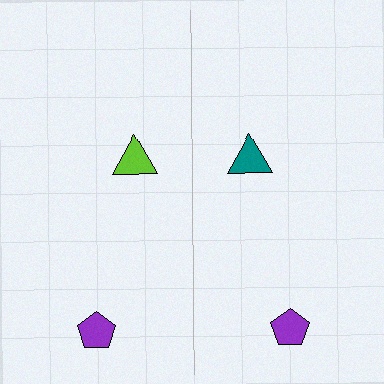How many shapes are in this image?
There are 4 shapes in this image.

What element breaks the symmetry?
The teal triangle on the right side breaks the symmetry — its mirror counterpart is lime.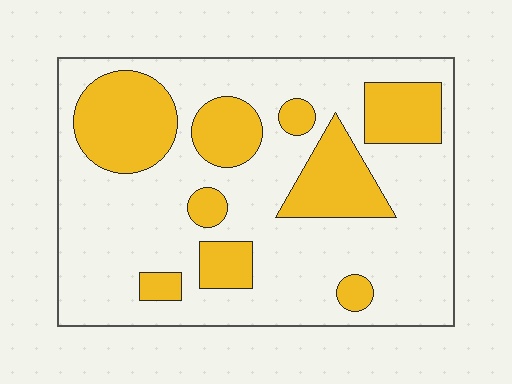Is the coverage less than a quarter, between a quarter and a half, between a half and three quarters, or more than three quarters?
Between a quarter and a half.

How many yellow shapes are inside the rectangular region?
9.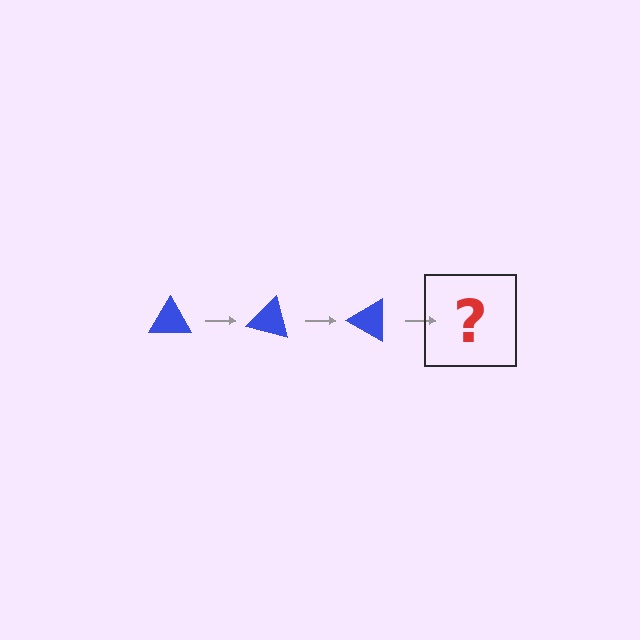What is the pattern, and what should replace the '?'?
The pattern is that the triangle rotates 15 degrees each step. The '?' should be a blue triangle rotated 45 degrees.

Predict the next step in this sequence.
The next step is a blue triangle rotated 45 degrees.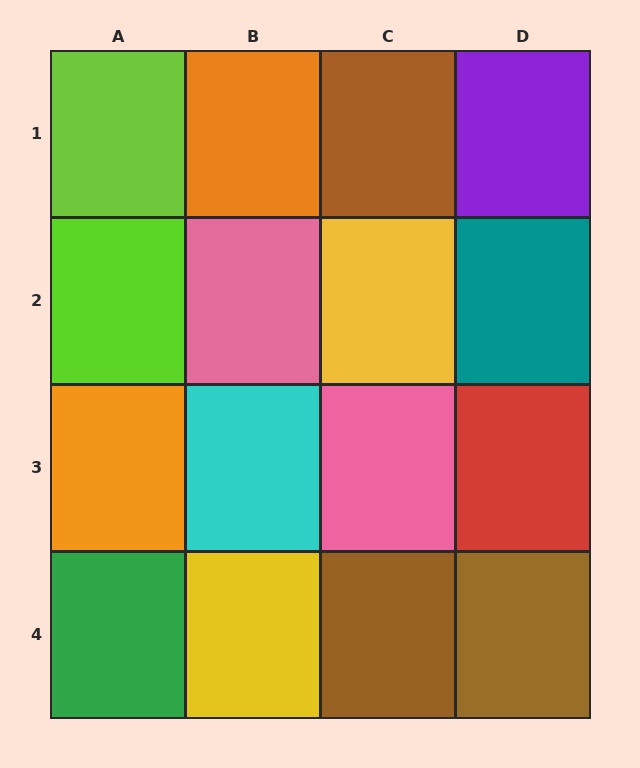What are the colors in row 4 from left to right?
Green, yellow, brown, brown.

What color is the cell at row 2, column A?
Lime.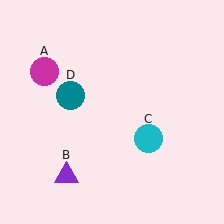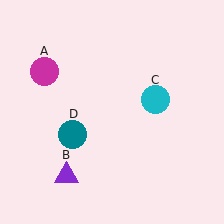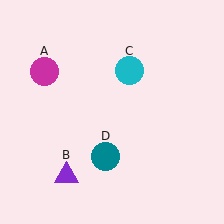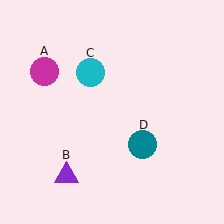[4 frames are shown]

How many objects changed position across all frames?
2 objects changed position: cyan circle (object C), teal circle (object D).